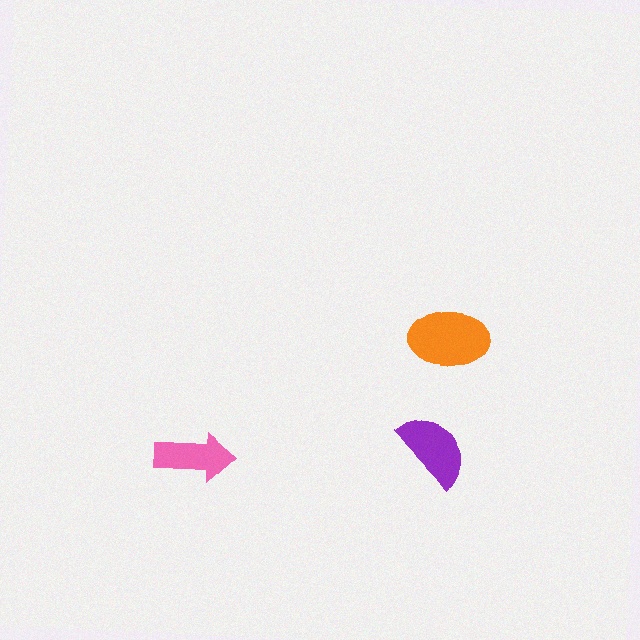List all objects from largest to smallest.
The orange ellipse, the purple semicircle, the pink arrow.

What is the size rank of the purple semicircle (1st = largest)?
2nd.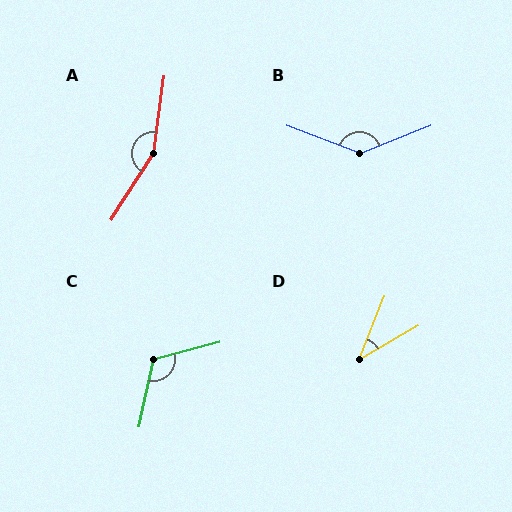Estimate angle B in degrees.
Approximately 137 degrees.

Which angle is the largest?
A, at approximately 155 degrees.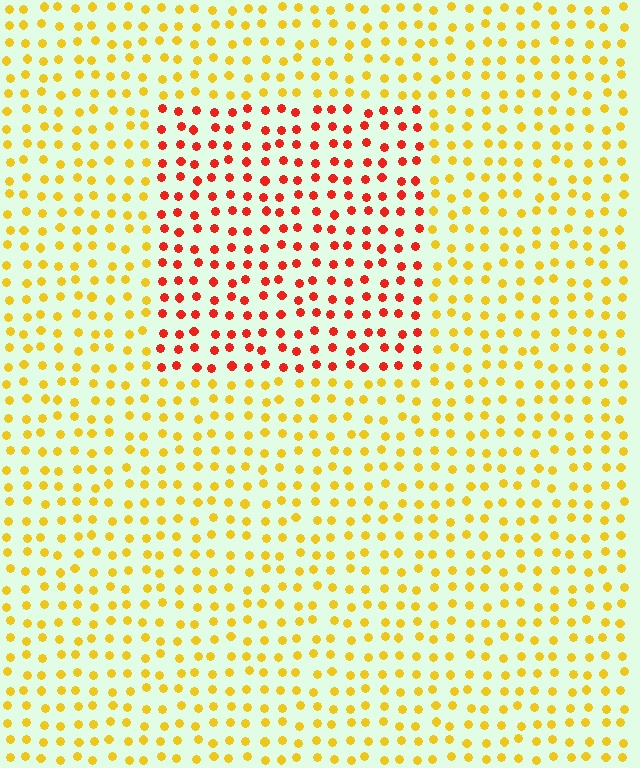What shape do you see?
I see a rectangle.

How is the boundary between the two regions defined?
The boundary is defined purely by a slight shift in hue (about 47 degrees). Spacing, size, and orientation are identical on both sides.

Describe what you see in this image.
The image is filled with small yellow elements in a uniform arrangement. A rectangle-shaped region is visible where the elements are tinted to a slightly different hue, forming a subtle color boundary.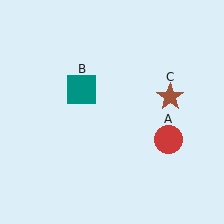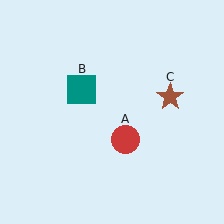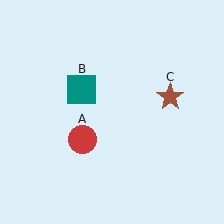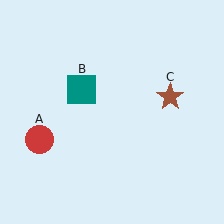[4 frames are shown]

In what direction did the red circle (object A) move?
The red circle (object A) moved left.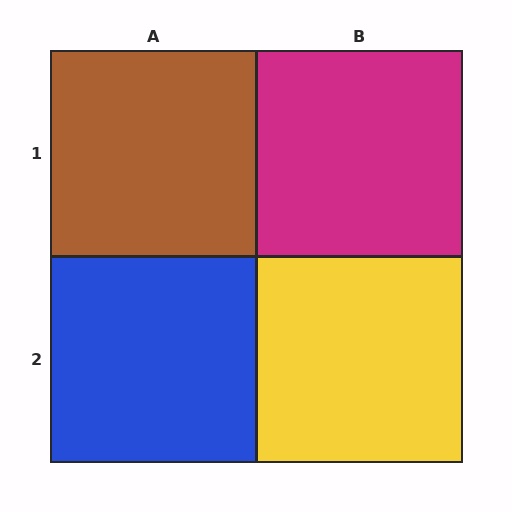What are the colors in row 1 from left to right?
Brown, magenta.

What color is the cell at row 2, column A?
Blue.